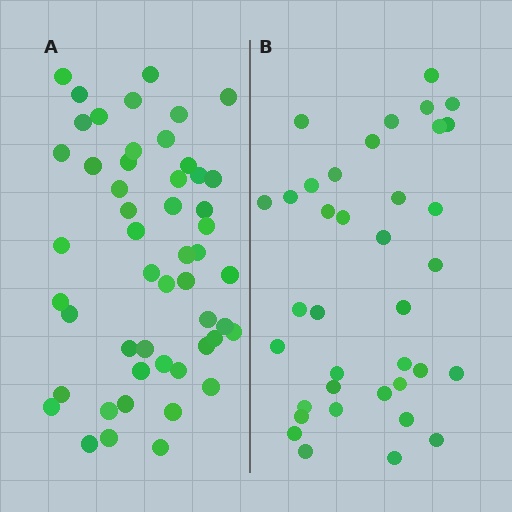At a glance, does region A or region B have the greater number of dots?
Region A (the left region) has more dots.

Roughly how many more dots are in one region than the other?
Region A has approximately 15 more dots than region B.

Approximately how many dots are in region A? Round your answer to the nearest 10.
About 50 dots. (The exact count is 51, which rounds to 50.)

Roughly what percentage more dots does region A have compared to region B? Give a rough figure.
About 40% more.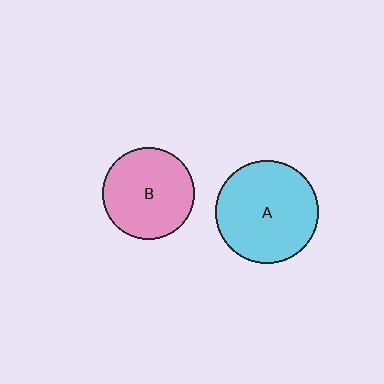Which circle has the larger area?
Circle A (cyan).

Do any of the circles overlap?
No, none of the circles overlap.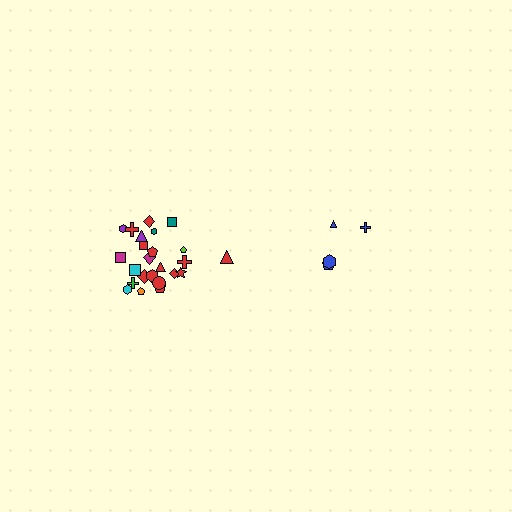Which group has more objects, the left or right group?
The left group.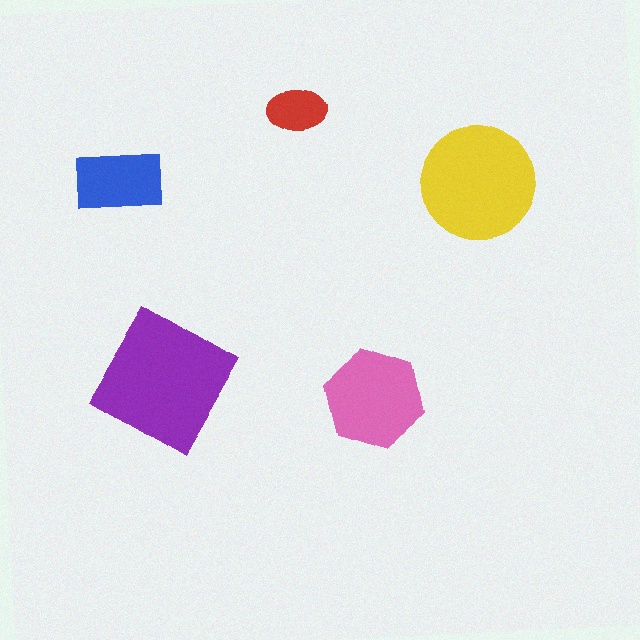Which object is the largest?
The purple diamond.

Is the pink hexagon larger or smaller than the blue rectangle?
Larger.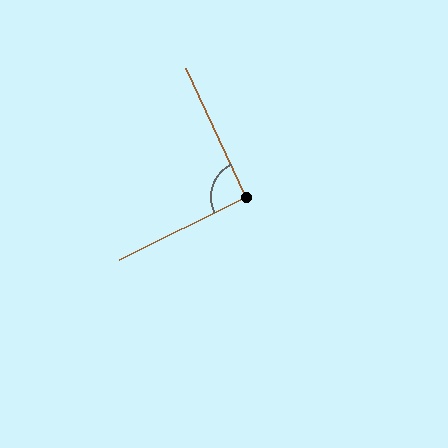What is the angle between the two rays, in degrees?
Approximately 91 degrees.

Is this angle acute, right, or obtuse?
It is approximately a right angle.